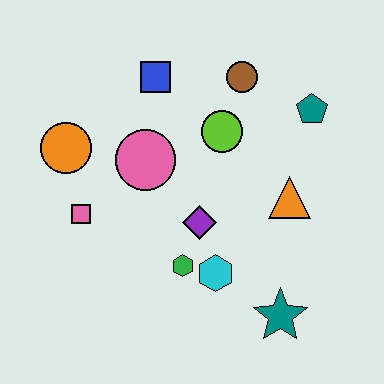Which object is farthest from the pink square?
The teal pentagon is farthest from the pink square.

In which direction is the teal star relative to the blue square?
The teal star is below the blue square.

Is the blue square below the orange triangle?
No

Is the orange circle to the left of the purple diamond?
Yes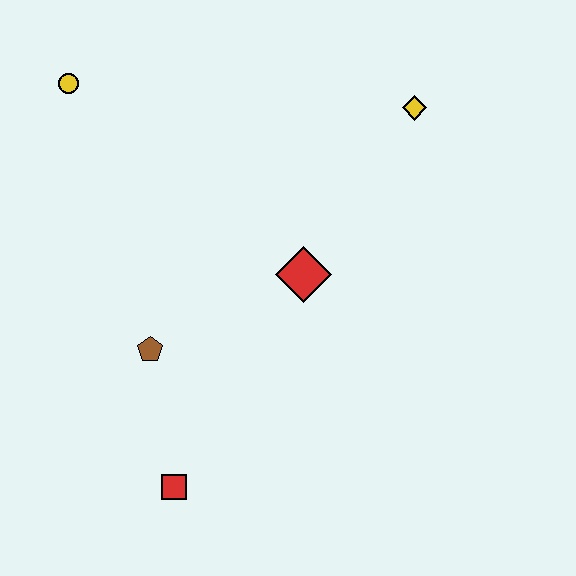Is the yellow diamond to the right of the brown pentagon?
Yes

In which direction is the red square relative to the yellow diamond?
The red square is below the yellow diamond.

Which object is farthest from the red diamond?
The yellow circle is farthest from the red diamond.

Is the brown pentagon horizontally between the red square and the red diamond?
No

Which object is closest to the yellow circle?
The brown pentagon is closest to the yellow circle.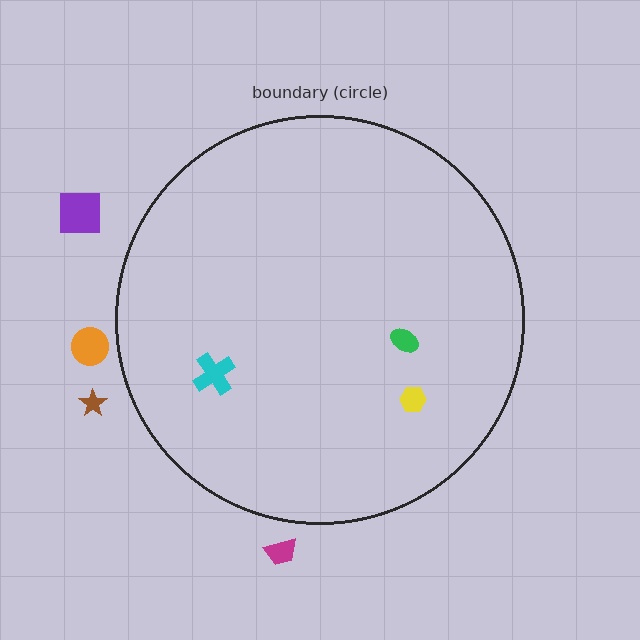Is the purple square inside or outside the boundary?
Outside.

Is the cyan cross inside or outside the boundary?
Inside.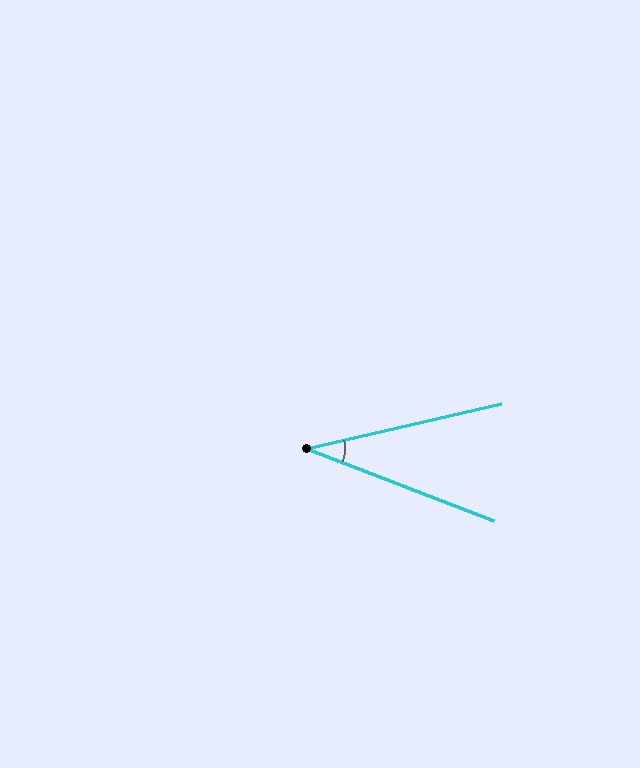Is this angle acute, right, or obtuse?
It is acute.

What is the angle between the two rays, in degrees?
Approximately 34 degrees.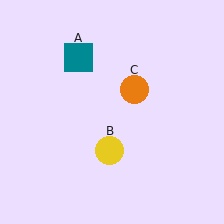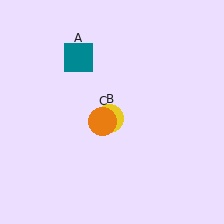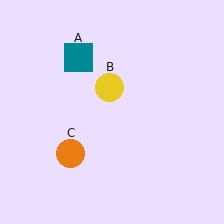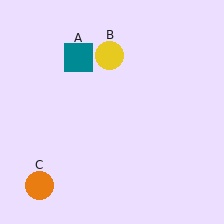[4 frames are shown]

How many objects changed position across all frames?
2 objects changed position: yellow circle (object B), orange circle (object C).